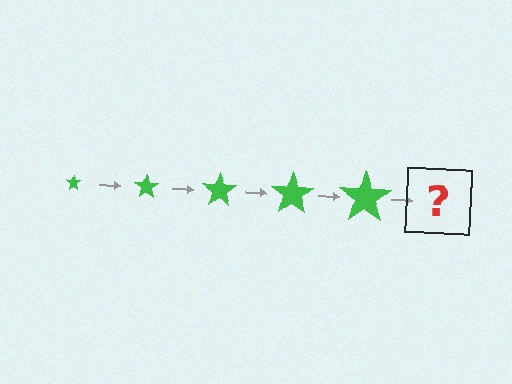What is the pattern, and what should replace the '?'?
The pattern is that the star gets progressively larger each step. The '?' should be a green star, larger than the previous one.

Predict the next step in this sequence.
The next step is a green star, larger than the previous one.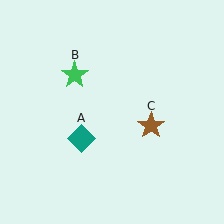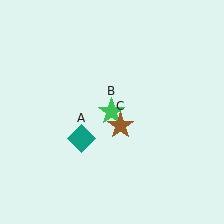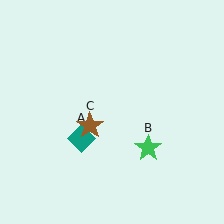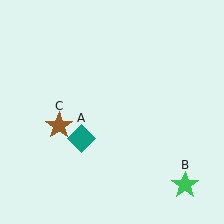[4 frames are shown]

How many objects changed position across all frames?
2 objects changed position: green star (object B), brown star (object C).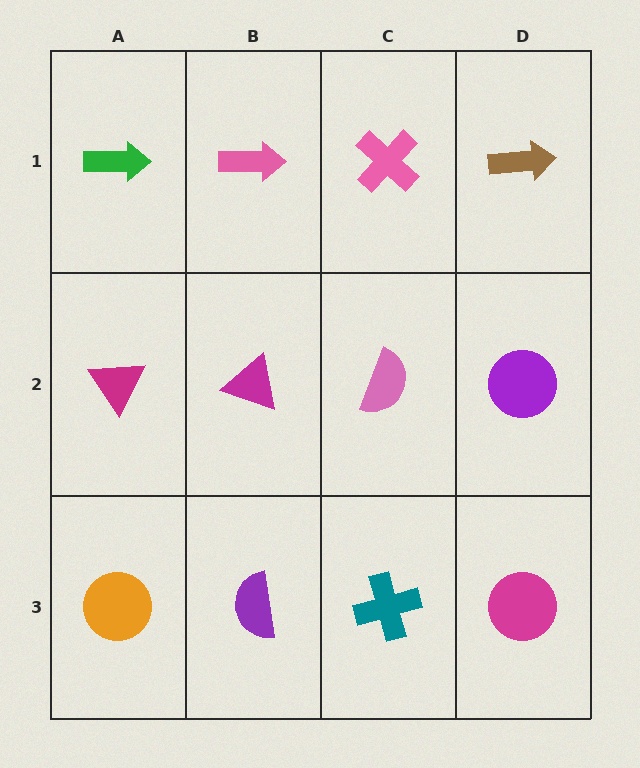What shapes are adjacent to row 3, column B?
A magenta triangle (row 2, column B), an orange circle (row 3, column A), a teal cross (row 3, column C).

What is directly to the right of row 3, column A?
A purple semicircle.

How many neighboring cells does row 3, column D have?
2.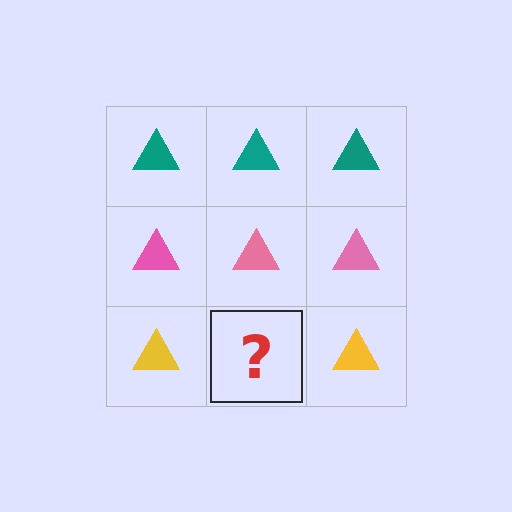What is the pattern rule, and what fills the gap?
The rule is that each row has a consistent color. The gap should be filled with a yellow triangle.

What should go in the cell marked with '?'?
The missing cell should contain a yellow triangle.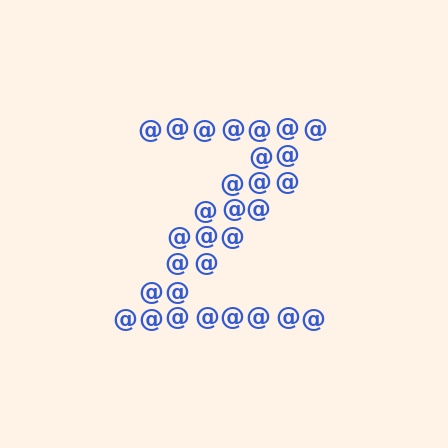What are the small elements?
The small elements are at signs.